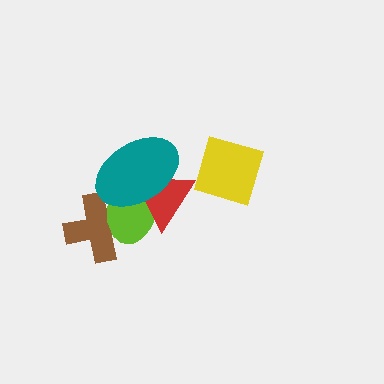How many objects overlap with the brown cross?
2 objects overlap with the brown cross.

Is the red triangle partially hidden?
Yes, it is partially covered by another shape.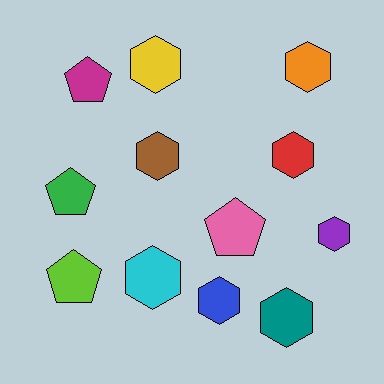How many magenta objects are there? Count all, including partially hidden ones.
There is 1 magenta object.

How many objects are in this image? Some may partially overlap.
There are 12 objects.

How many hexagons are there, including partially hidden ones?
There are 8 hexagons.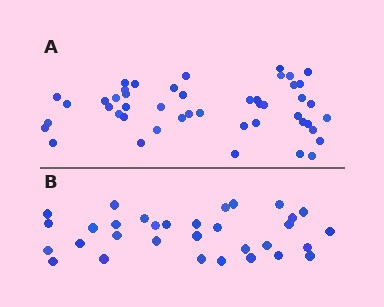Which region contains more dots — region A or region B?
Region A (the top region) has more dots.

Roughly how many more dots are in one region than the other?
Region A has approximately 15 more dots than region B.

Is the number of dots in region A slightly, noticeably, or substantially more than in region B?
Region A has substantially more. The ratio is roughly 1.5 to 1.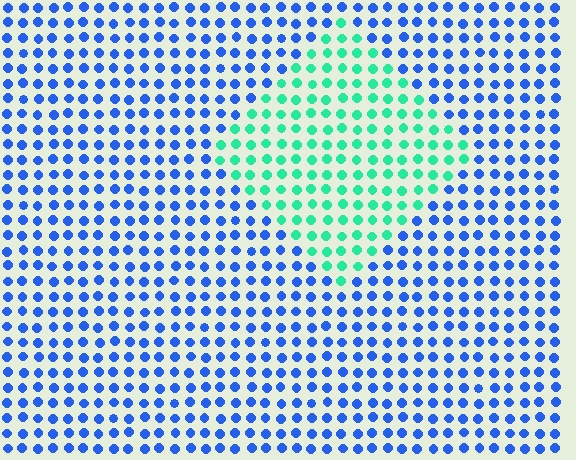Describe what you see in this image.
The image is filled with small blue elements in a uniform arrangement. A diamond-shaped region is visible where the elements are tinted to a slightly different hue, forming a subtle color boundary.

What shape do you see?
I see a diamond.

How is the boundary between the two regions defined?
The boundary is defined purely by a slight shift in hue (about 66 degrees). Spacing, size, and orientation are identical on both sides.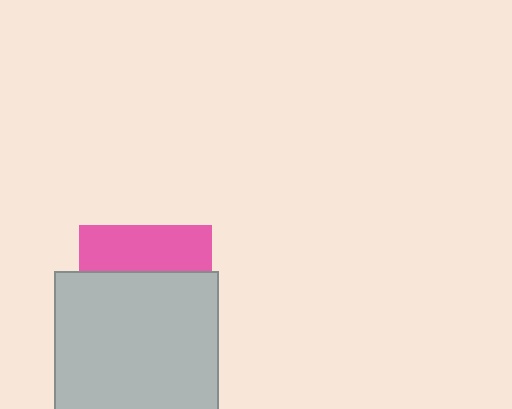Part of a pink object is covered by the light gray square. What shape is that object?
It is a square.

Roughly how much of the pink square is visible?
A small part of it is visible (roughly 35%).